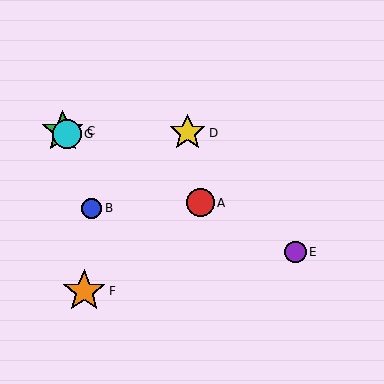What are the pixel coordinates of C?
Object C is at (63, 131).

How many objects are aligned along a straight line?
4 objects (A, C, E, G) are aligned along a straight line.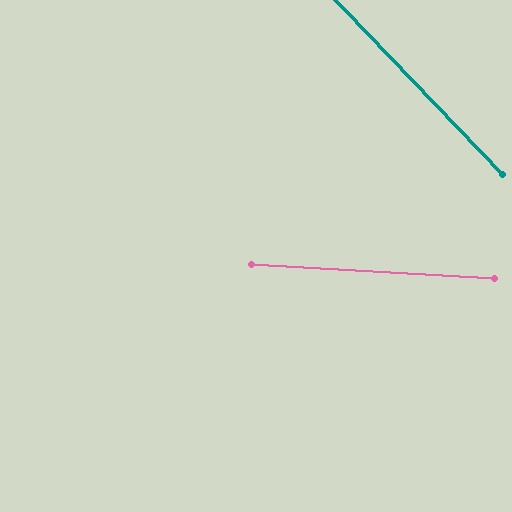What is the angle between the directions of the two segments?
Approximately 43 degrees.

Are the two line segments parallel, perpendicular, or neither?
Neither parallel nor perpendicular — they differ by about 43°.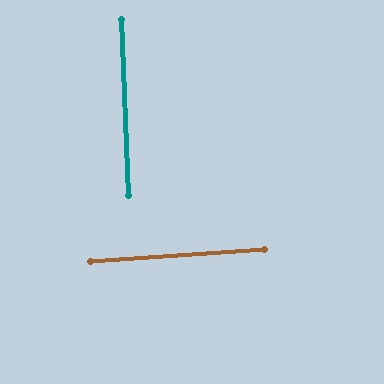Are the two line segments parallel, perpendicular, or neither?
Perpendicular — they meet at approximately 88°.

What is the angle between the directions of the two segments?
Approximately 88 degrees.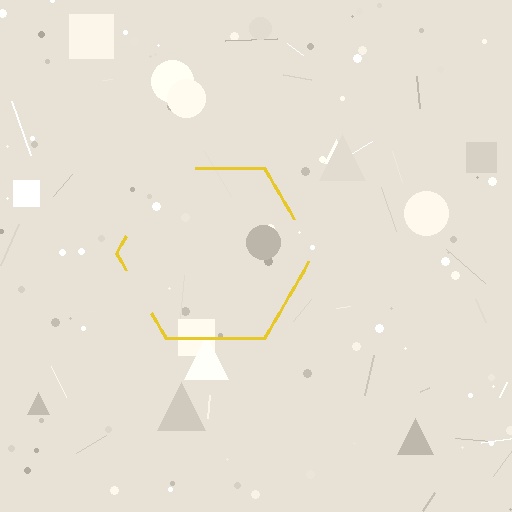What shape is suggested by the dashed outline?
The dashed outline suggests a hexagon.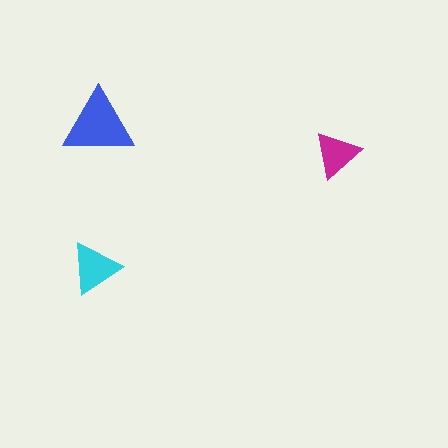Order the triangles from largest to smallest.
the blue one, the cyan one, the magenta one.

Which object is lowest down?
The cyan triangle is bottommost.